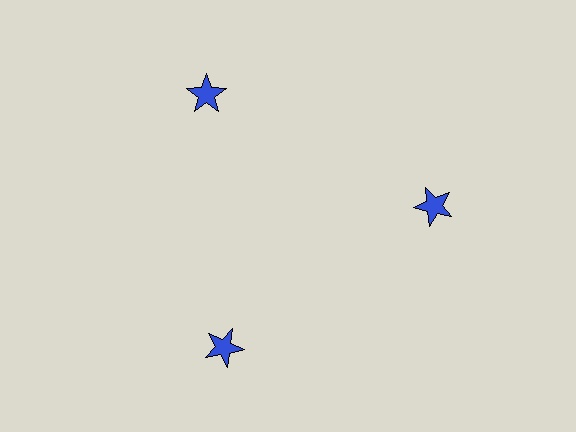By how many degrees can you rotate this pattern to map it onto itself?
The pattern maps onto itself every 120 degrees of rotation.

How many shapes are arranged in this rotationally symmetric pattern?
There are 3 shapes, arranged in 3 groups of 1.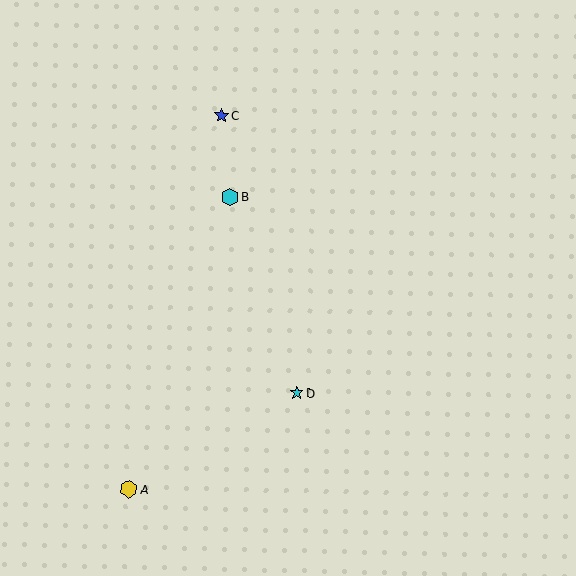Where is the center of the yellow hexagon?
The center of the yellow hexagon is at (129, 489).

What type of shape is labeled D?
Shape D is a cyan star.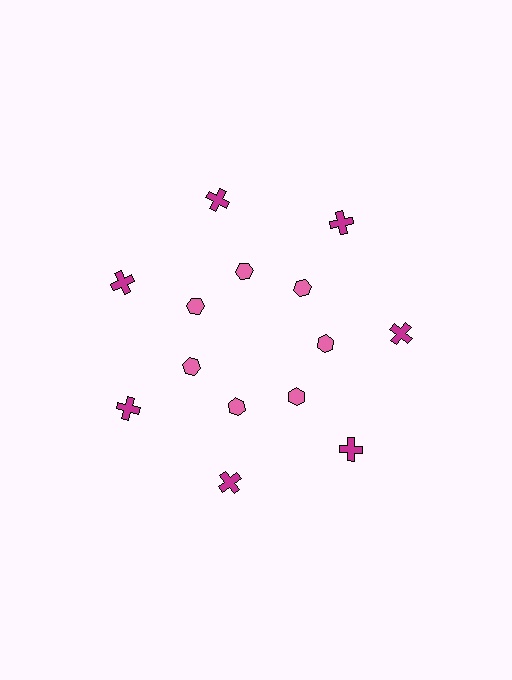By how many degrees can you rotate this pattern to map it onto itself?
The pattern maps onto itself every 51 degrees of rotation.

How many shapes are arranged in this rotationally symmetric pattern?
There are 14 shapes, arranged in 7 groups of 2.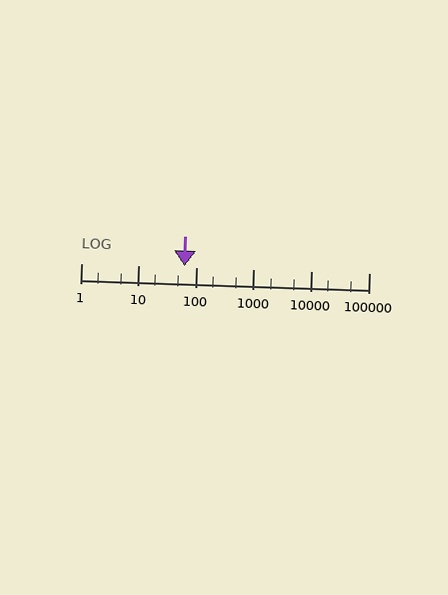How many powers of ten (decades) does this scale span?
The scale spans 5 decades, from 1 to 100000.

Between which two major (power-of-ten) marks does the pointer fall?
The pointer is between 10 and 100.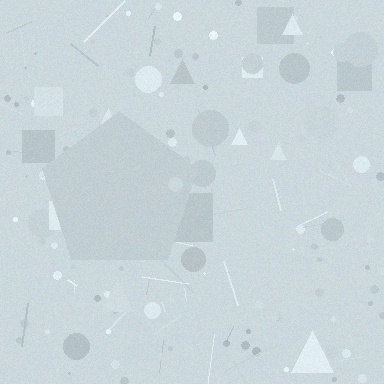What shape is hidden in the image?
A pentagon is hidden in the image.